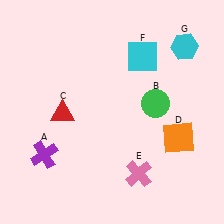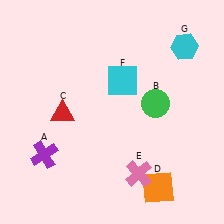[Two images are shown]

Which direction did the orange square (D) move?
The orange square (D) moved down.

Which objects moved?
The objects that moved are: the orange square (D), the cyan square (F).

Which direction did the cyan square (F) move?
The cyan square (F) moved down.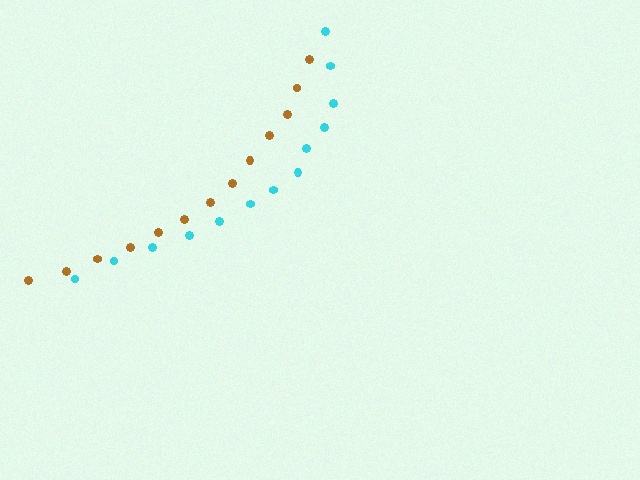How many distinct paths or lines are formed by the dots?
There are 2 distinct paths.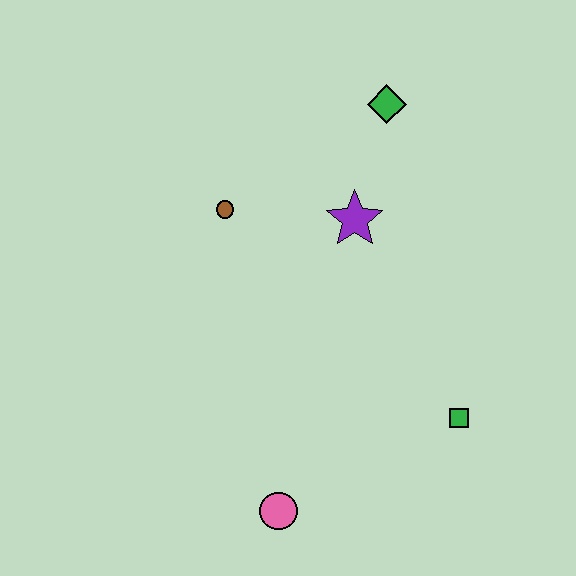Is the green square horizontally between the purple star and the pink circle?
No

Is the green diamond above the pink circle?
Yes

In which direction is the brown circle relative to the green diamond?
The brown circle is to the left of the green diamond.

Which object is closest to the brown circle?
The purple star is closest to the brown circle.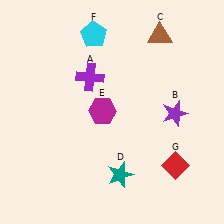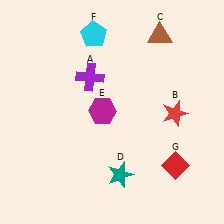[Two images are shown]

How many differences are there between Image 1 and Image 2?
There is 1 difference between the two images.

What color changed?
The star (B) changed from purple in Image 1 to red in Image 2.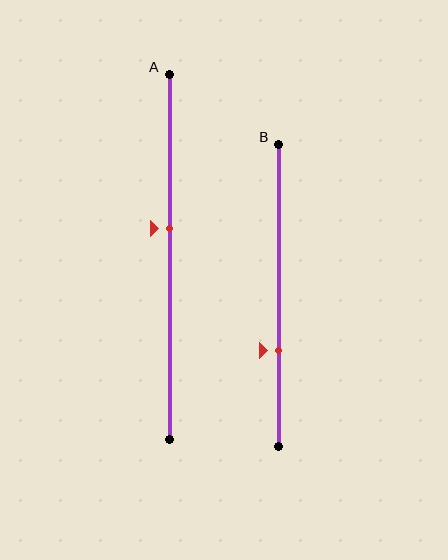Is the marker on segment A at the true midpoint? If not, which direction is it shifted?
No, the marker on segment A is shifted upward by about 8% of the segment length.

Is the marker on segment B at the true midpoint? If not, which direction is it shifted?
No, the marker on segment B is shifted downward by about 18% of the segment length.